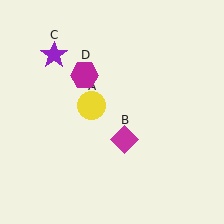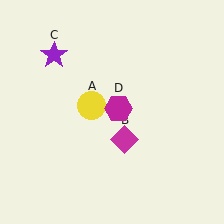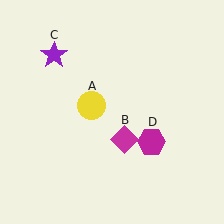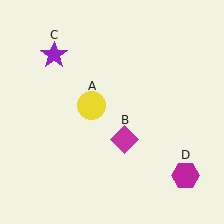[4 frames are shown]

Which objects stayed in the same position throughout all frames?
Yellow circle (object A) and magenta diamond (object B) and purple star (object C) remained stationary.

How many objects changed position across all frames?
1 object changed position: magenta hexagon (object D).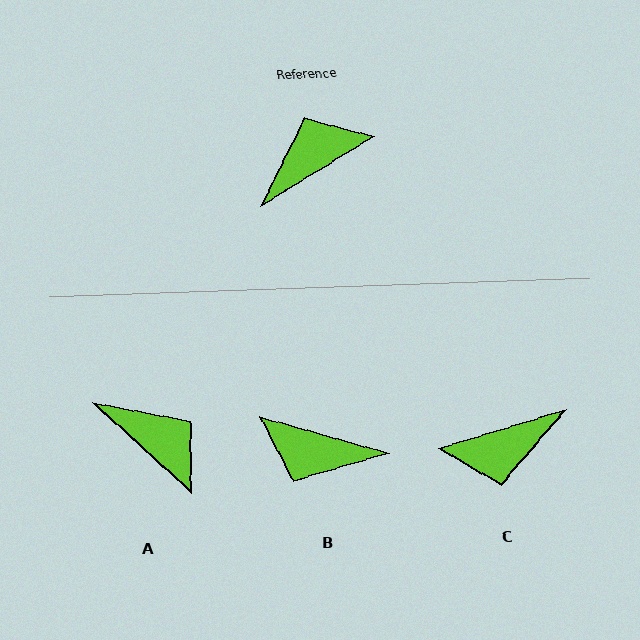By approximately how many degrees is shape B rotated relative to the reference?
Approximately 133 degrees counter-clockwise.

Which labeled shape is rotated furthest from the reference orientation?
C, about 166 degrees away.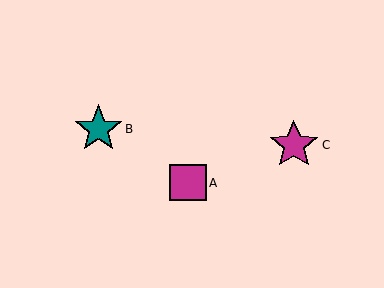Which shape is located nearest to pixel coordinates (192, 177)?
The magenta square (labeled A) at (188, 183) is nearest to that location.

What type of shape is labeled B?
Shape B is a teal star.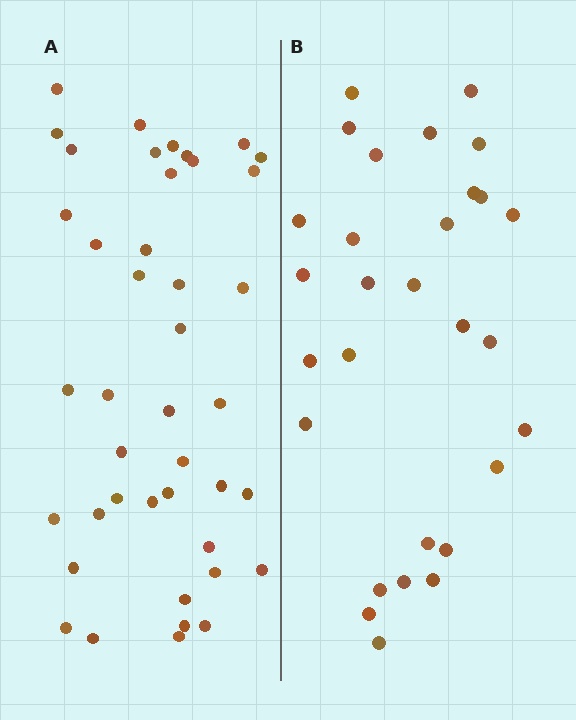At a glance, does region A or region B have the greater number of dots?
Region A (the left region) has more dots.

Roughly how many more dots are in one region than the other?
Region A has approximately 15 more dots than region B.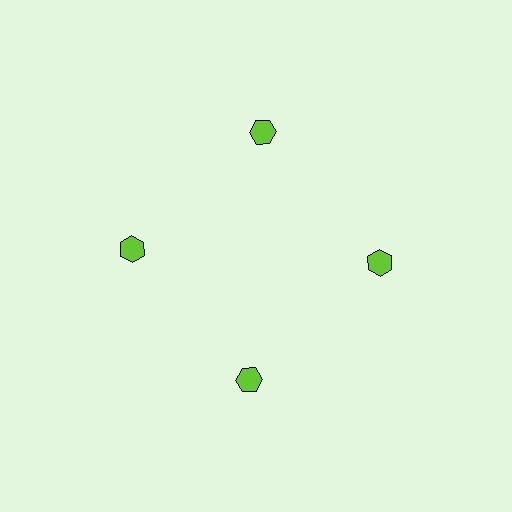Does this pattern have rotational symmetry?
Yes, this pattern has 4-fold rotational symmetry. It looks the same after rotating 90 degrees around the center.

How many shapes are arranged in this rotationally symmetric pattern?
There are 4 shapes, arranged in 4 groups of 1.